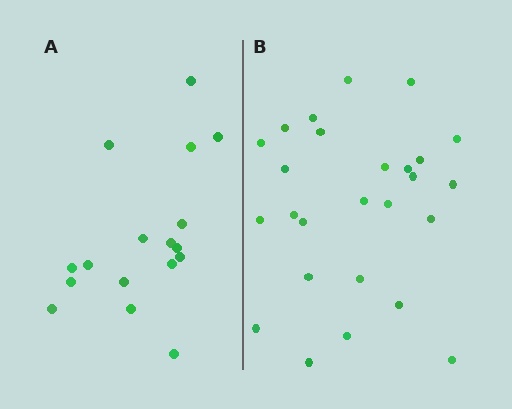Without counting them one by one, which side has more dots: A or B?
Region B (the right region) has more dots.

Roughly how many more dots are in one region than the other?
Region B has roughly 8 or so more dots than region A.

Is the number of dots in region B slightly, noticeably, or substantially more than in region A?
Region B has substantially more. The ratio is roughly 1.5 to 1.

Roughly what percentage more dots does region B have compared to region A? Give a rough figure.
About 55% more.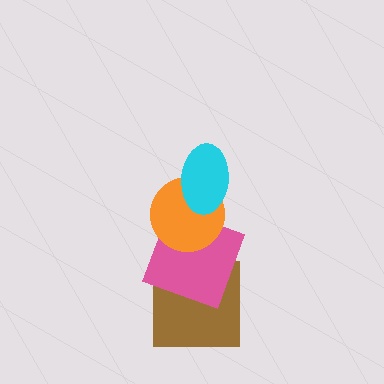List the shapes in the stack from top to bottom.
From top to bottom: the cyan ellipse, the orange circle, the pink square, the brown square.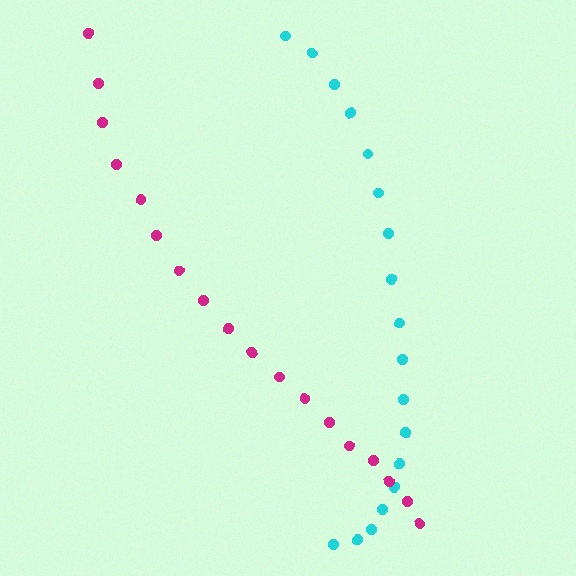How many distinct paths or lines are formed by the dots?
There are 2 distinct paths.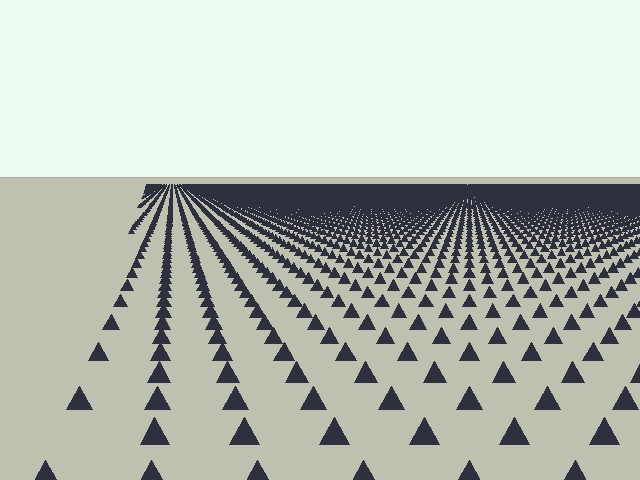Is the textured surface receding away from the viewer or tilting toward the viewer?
The surface is receding away from the viewer. Texture elements get smaller and denser toward the top.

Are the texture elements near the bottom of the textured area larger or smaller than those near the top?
Larger. Near the bottom, elements are closer to the viewer and appear at a bigger on-screen size.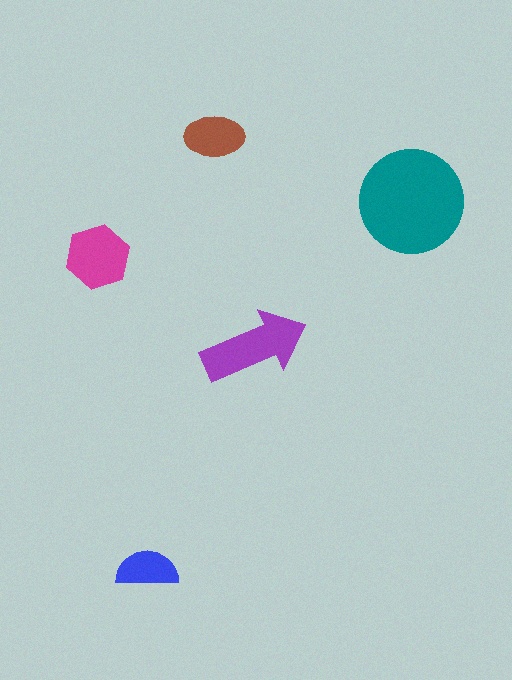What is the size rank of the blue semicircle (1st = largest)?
5th.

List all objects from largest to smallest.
The teal circle, the purple arrow, the magenta hexagon, the brown ellipse, the blue semicircle.